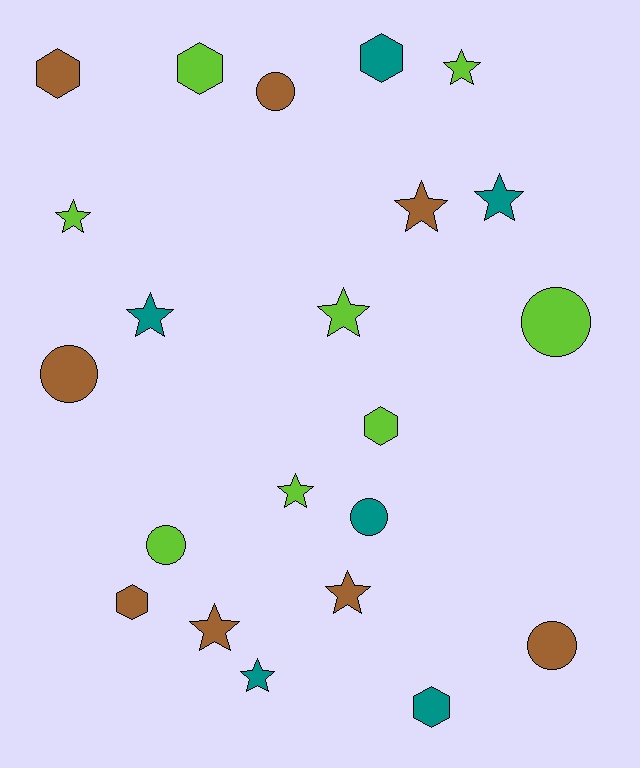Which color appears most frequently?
Brown, with 8 objects.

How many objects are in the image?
There are 22 objects.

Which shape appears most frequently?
Star, with 10 objects.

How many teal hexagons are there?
There are 2 teal hexagons.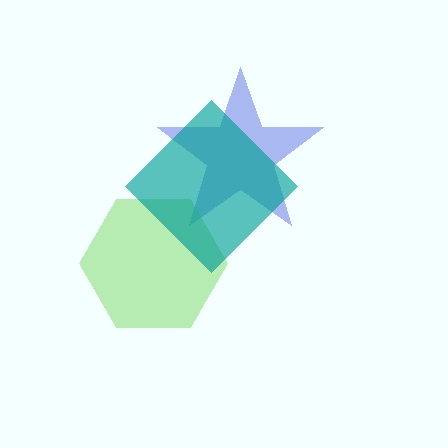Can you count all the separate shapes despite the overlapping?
Yes, there are 3 separate shapes.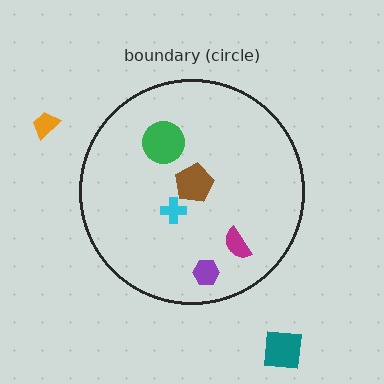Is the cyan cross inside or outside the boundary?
Inside.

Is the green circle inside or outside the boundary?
Inside.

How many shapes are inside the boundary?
5 inside, 2 outside.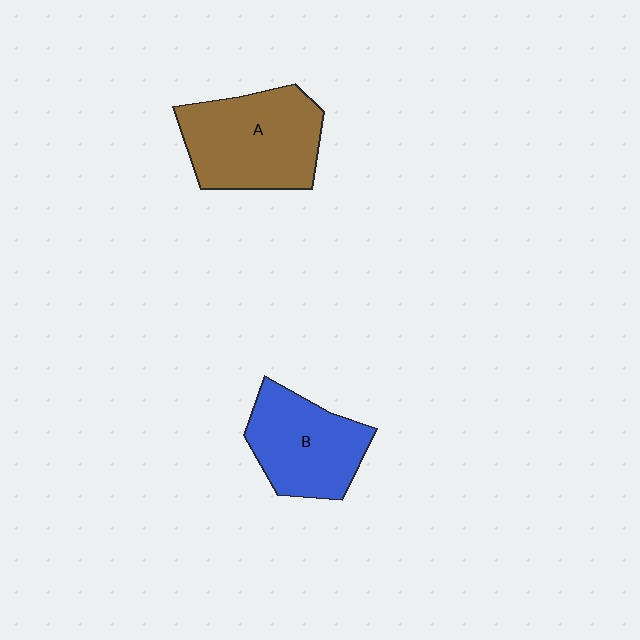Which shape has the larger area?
Shape A (brown).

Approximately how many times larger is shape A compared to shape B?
Approximately 1.2 times.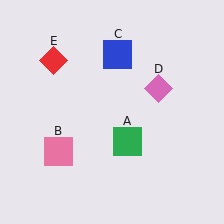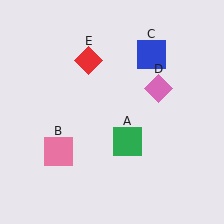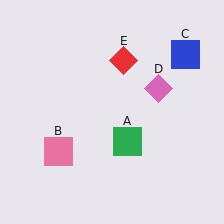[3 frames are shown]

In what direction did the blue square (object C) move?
The blue square (object C) moved right.